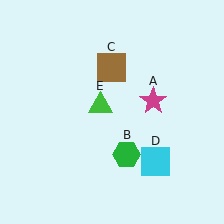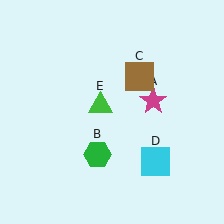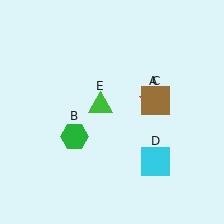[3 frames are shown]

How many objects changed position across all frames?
2 objects changed position: green hexagon (object B), brown square (object C).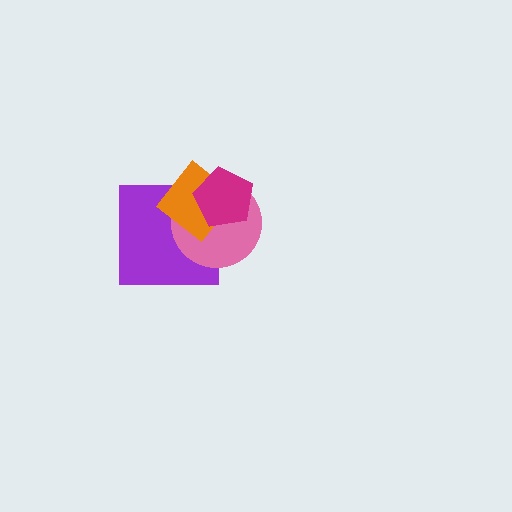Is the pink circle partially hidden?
Yes, it is partially covered by another shape.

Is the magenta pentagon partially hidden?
No, no other shape covers it.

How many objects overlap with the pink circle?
3 objects overlap with the pink circle.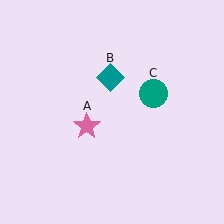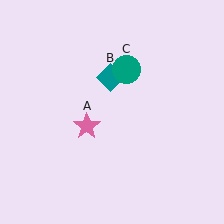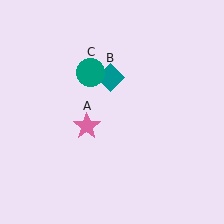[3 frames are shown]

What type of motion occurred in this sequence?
The teal circle (object C) rotated counterclockwise around the center of the scene.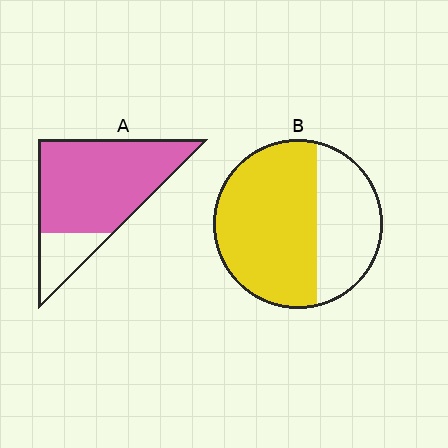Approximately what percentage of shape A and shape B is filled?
A is approximately 80% and B is approximately 65%.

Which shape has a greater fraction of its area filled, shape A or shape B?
Shape A.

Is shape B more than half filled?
Yes.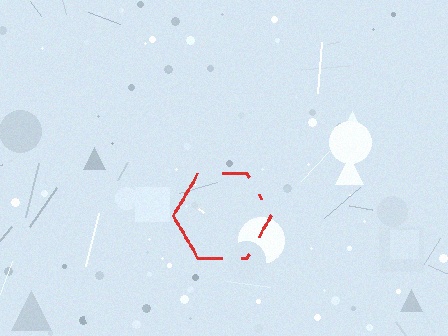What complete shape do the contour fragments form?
The contour fragments form a hexagon.